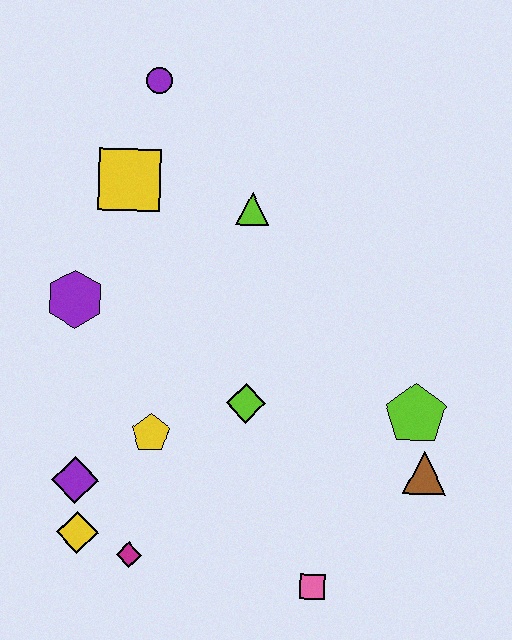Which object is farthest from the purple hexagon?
The brown triangle is farthest from the purple hexagon.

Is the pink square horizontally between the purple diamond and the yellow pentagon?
No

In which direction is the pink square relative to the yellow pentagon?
The pink square is to the right of the yellow pentagon.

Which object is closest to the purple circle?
The yellow square is closest to the purple circle.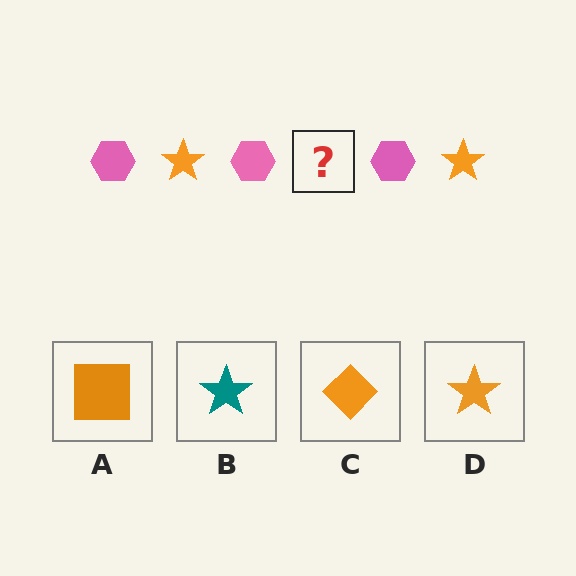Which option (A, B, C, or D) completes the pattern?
D.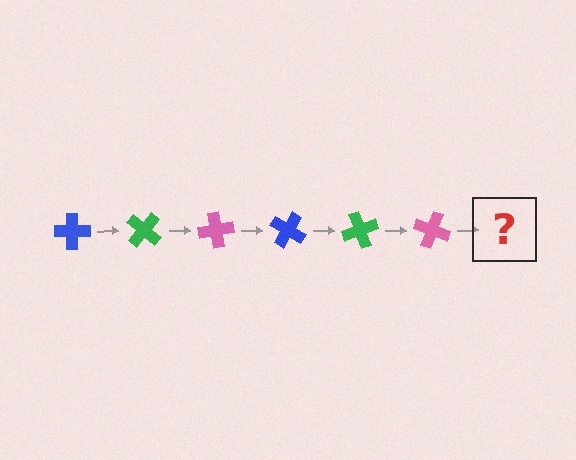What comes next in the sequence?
The next element should be a blue cross, rotated 240 degrees from the start.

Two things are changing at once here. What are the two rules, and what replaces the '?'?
The two rules are that it rotates 40 degrees each step and the color cycles through blue, green, and pink. The '?' should be a blue cross, rotated 240 degrees from the start.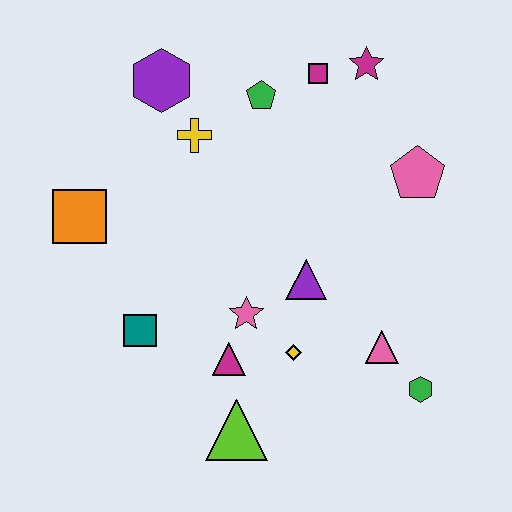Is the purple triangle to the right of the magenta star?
No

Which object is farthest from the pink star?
The magenta star is farthest from the pink star.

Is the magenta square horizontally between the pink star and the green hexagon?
Yes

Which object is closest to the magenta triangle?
The pink star is closest to the magenta triangle.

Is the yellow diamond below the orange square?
Yes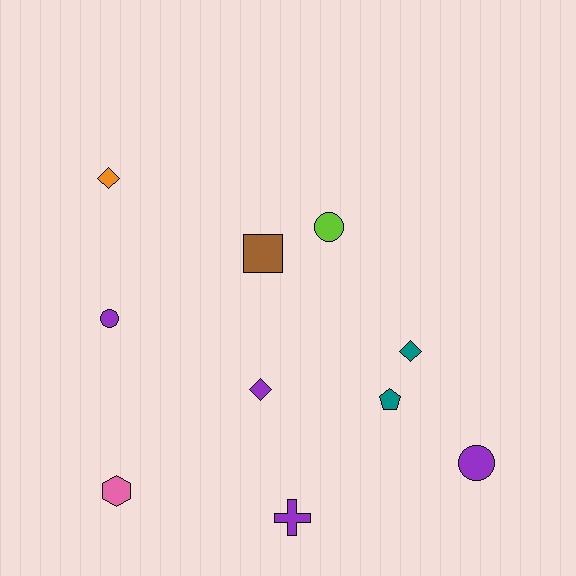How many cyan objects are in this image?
There are no cyan objects.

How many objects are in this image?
There are 10 objects.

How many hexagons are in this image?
There is 1 hexagon.